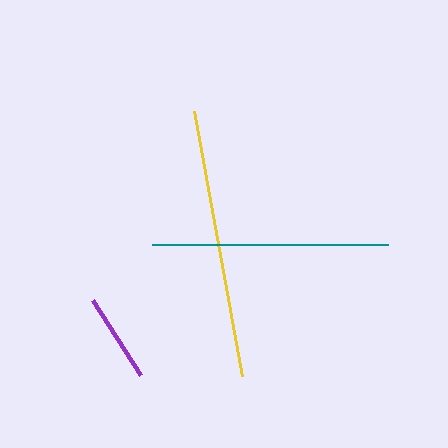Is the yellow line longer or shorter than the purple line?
The yellow line is longer than the purple line.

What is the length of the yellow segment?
The yellow segment is approximately 269 pixels long.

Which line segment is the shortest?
The purple line is the shortest at approximately 89 pixels.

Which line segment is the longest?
The yellow line is the longest at approximately 269 pixels.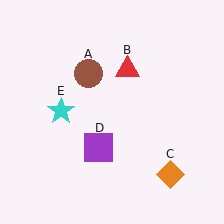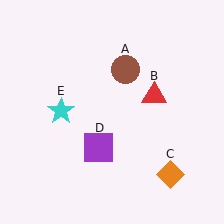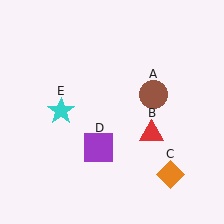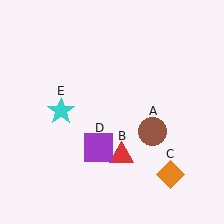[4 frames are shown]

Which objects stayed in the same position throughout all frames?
Orange diamond (object C) and purple square (object D) and cyan star (object E) remained stationary.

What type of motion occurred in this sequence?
The brown circle (object A), red triangle (object B) rotated clockwise around the center of the scene.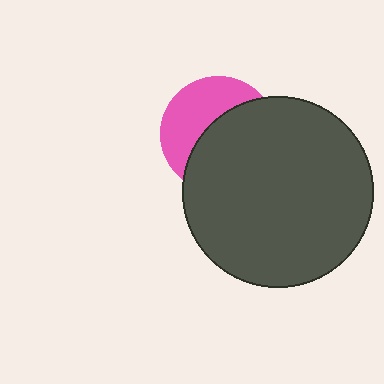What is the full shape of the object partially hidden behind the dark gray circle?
The partially hidden object is a pink circle.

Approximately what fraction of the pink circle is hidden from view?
Roughly 57% of the pink circle is hidden behind the dark gray circle.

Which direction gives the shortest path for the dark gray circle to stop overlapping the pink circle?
Moving toward the lower-right gives the shortest separation.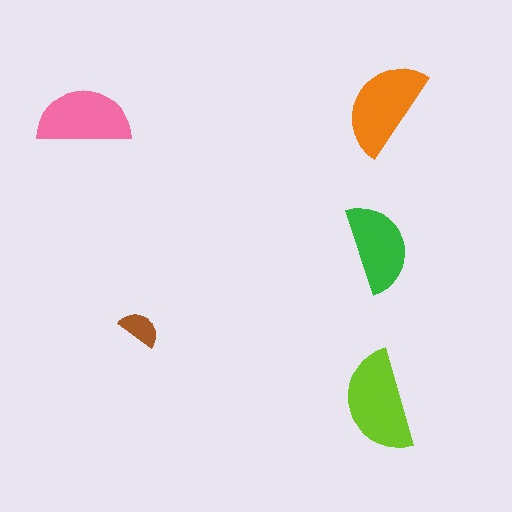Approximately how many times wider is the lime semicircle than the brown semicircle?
About 2.5 times wider.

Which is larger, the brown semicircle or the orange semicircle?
The orange one.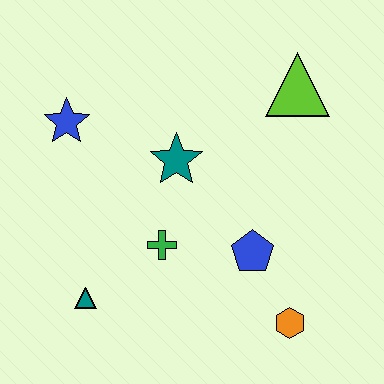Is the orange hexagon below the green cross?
Yes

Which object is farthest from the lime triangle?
The teal triangle is farthest from the lime triangle.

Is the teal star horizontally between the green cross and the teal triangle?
No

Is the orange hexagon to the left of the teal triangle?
No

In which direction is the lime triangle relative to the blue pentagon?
The lime triangle is above the blue pentagon.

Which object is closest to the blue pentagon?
The orange hexagon is closest to the blue pentagon.